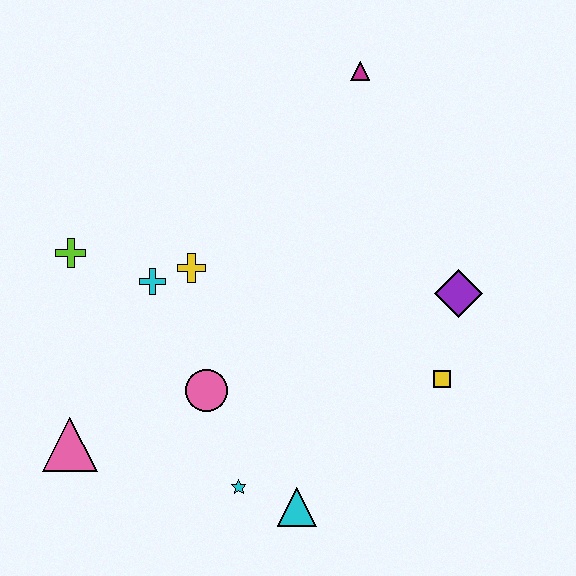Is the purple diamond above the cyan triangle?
Yes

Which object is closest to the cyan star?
The cyan triangle is closest to the cyan star.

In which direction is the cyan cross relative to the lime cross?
The cyan cross is to the right of the lime cross.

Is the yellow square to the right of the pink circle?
Yes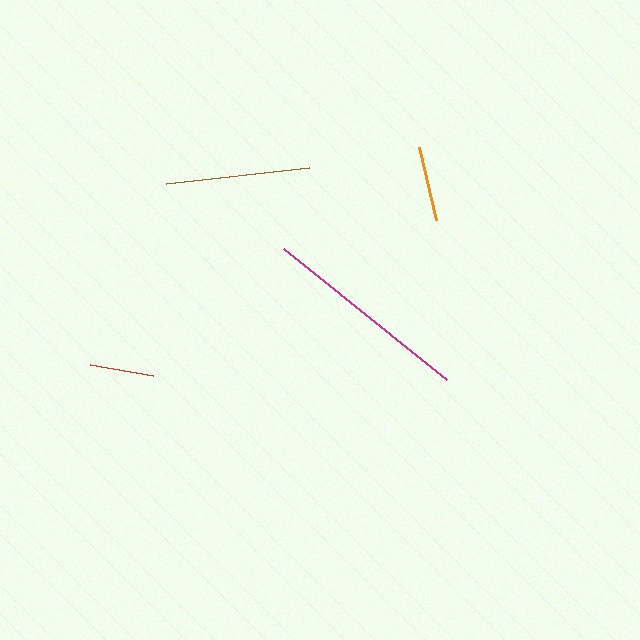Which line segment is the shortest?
The red line is the shortest at approximately 64 pixels.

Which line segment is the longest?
The magenta line is the longest at approximately 209 pixels.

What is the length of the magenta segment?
The magenta segment is approximately 209 pixels long.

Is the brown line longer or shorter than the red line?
The brown line is longer than the red line.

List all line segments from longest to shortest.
From longest to shortest: magenta, brown, orange, red.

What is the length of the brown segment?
The brown segment is approximately 143 pixels long.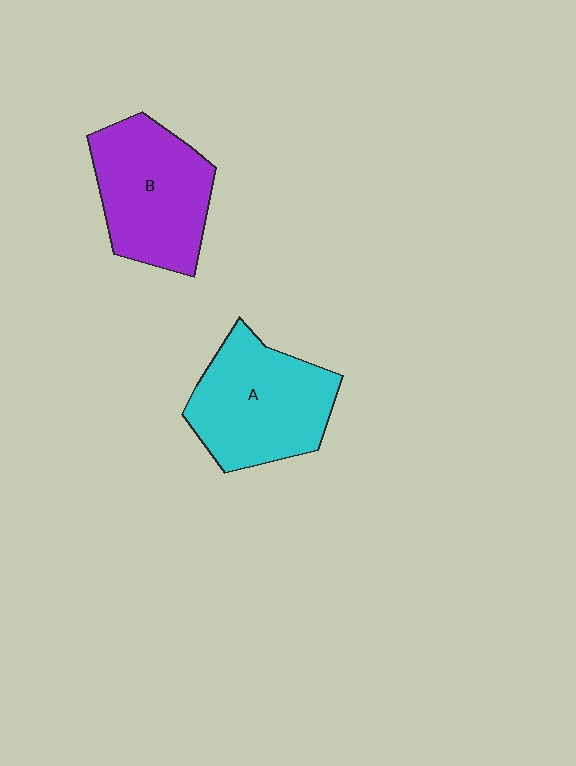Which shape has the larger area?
Shape A (cyan).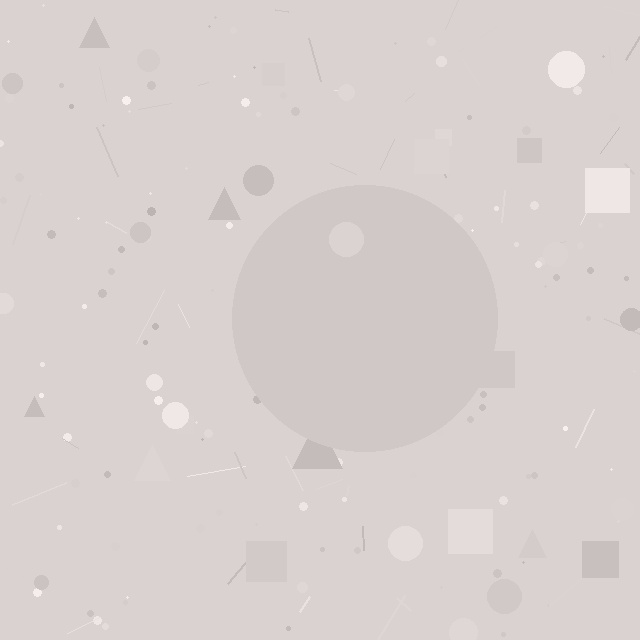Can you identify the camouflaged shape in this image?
The camouflaged shape is a circle.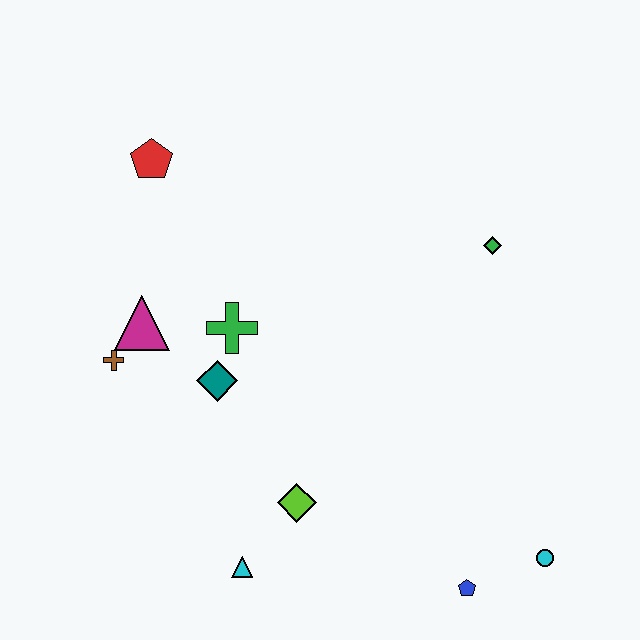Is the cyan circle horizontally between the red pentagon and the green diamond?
No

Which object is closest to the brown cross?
The magenta triangle is closest to the brown cross.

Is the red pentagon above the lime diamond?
Yes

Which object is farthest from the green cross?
The cyan circle is farthest from the green cross.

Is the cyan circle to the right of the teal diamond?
Yes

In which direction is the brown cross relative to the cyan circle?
The brown cross is to the left of the cyan circle.